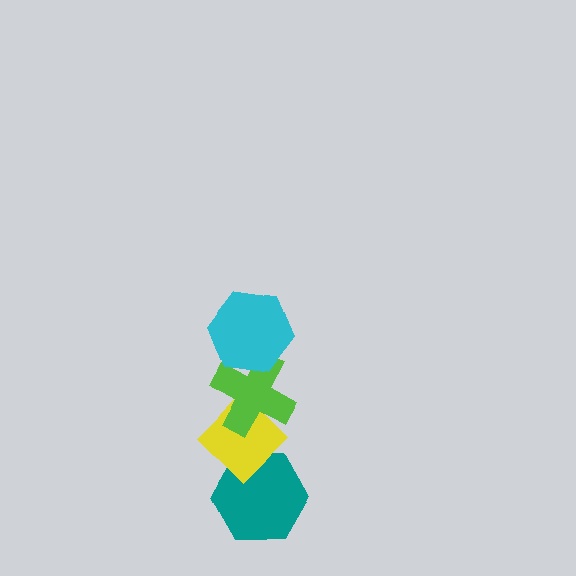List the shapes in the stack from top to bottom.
From top to bottom: the cyan hexagon, the lime cross, the yellow diamond, the teal hexagon.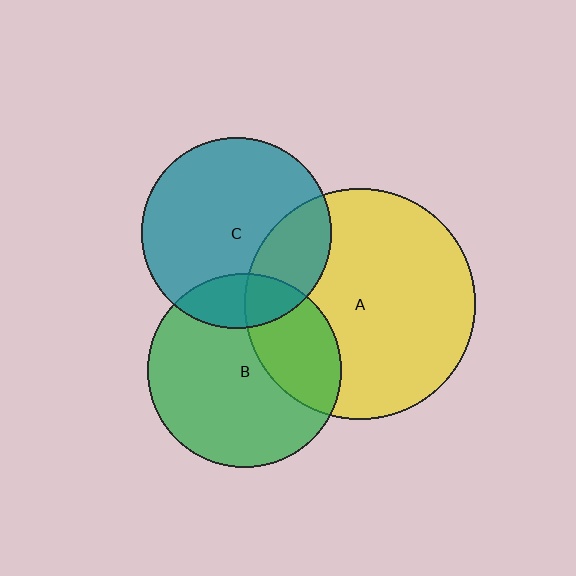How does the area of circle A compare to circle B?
Approximately 1.4 times.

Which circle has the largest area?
Circle A (yellow).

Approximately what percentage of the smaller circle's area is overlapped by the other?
Approximately 30%.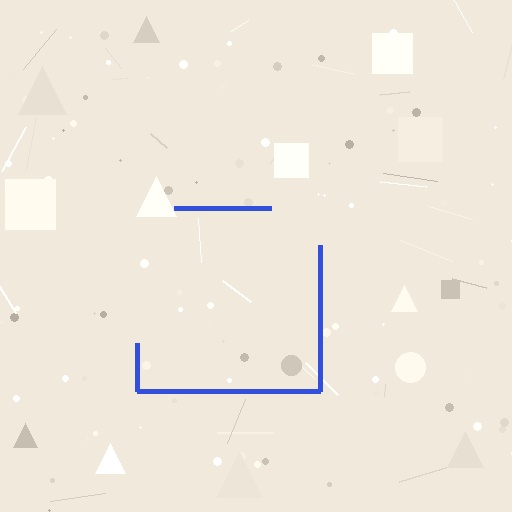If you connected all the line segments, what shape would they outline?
They would outline a square.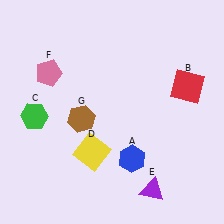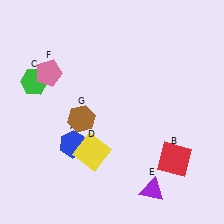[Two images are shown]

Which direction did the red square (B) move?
The red square (B) moved down.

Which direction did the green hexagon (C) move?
The green hexagon (C) moved up.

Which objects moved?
The objects that moved are: the blue hexagon (A), the red square (B), the green hexagon (C).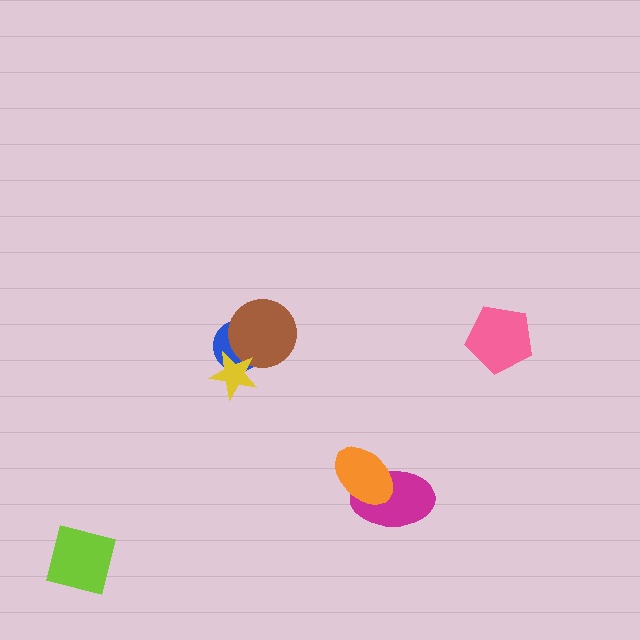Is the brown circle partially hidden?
Yes, it is partially covered by another shape.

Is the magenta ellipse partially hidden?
Yes, it is partially covered by another shape.